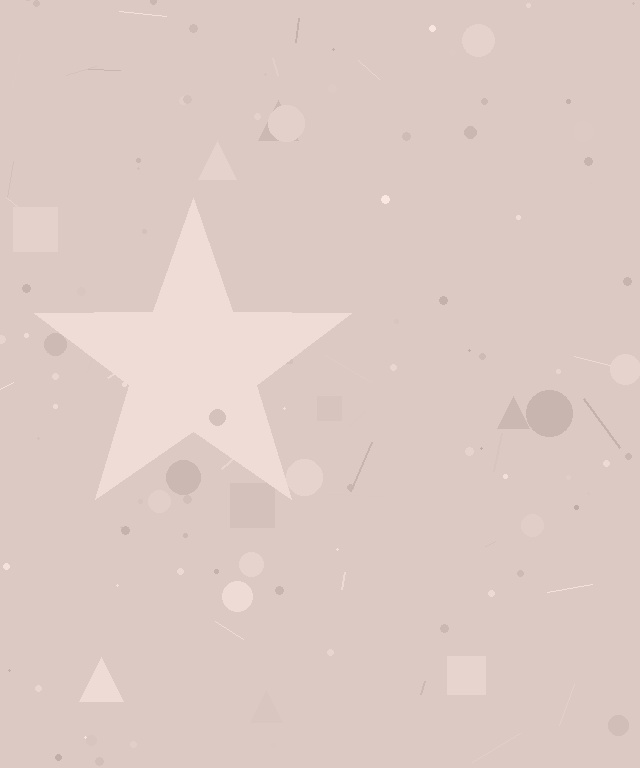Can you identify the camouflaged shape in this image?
The camouflaged shape is a star.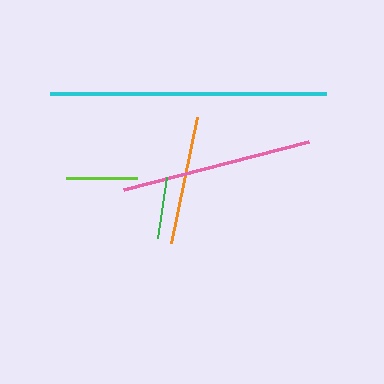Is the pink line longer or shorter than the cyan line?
The cyan line is longer than the pink line.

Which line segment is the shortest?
The green line is the shortest at approximately 62 pixels.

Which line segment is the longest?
The cyan line is the longest at approximately 276 pixels.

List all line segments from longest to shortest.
From longest to shortest: cyan, pink, orange, lime, green.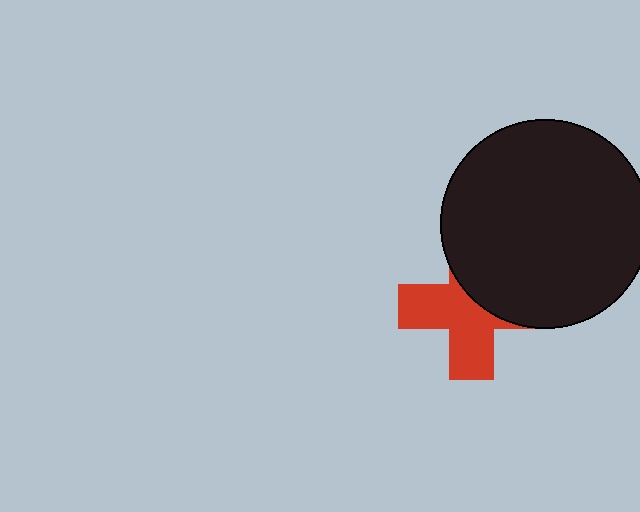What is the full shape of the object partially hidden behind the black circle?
The partially hidden object is a red cross.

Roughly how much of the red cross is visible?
About half of it is visible (roughly 56%).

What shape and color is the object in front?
The object in front is a black circle.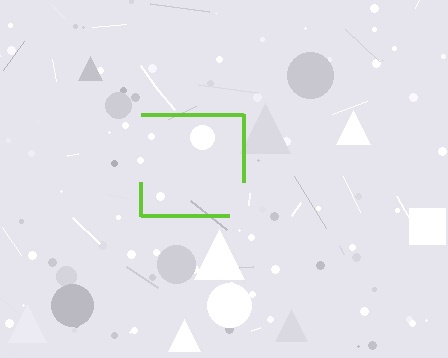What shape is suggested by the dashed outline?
The dashed outline suggests a square.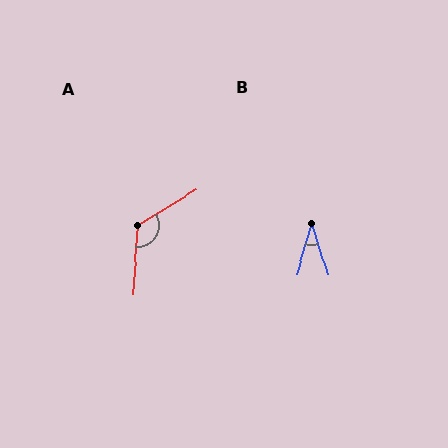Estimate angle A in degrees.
Approximately 126 degrees.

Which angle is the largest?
A, at approximately 126 degrees.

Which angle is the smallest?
B, at approximately 34 degrees.